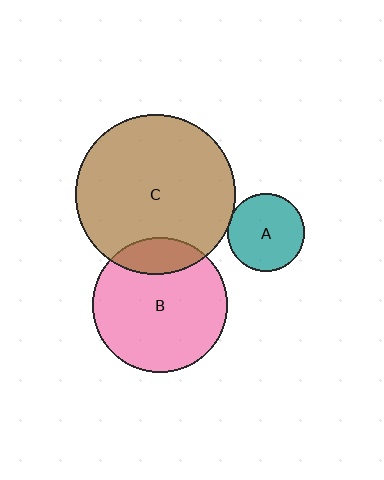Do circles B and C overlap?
Yes.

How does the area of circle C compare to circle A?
Approximately 4.3 times.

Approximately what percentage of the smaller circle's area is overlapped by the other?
Approximately 15%.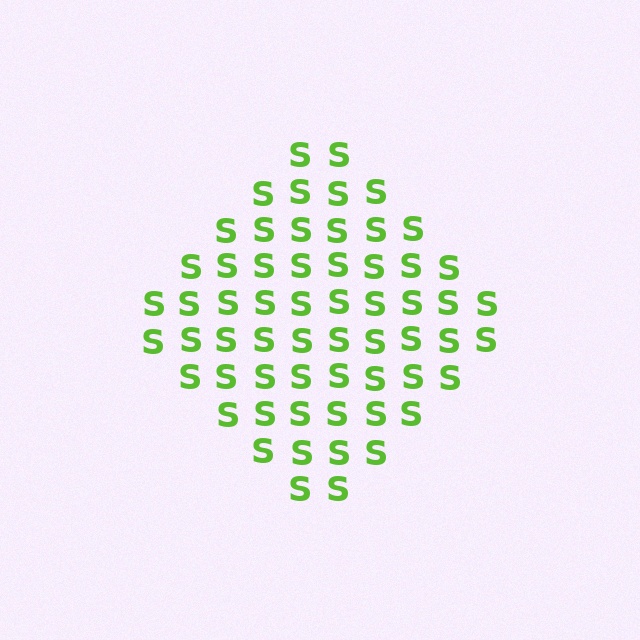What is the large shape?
The large shape is a diamond.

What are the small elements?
The small elements are letter S's.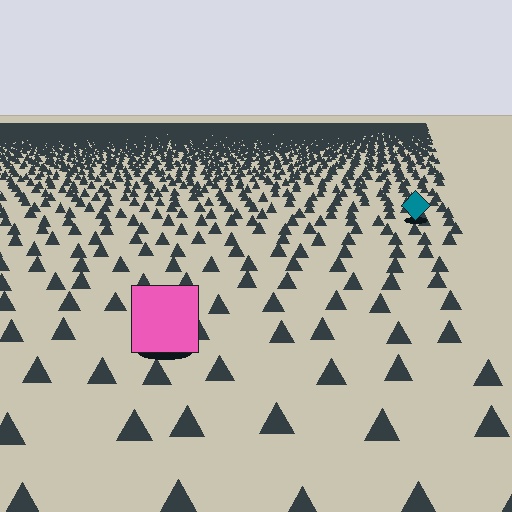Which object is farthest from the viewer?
The teal diamond is farthest from the viewer. It appears smaller and the ground texture around it is denser.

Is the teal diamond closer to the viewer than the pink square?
No. The pink square is closer — you can tell from the texture gradient: the ground texture is coarser near it.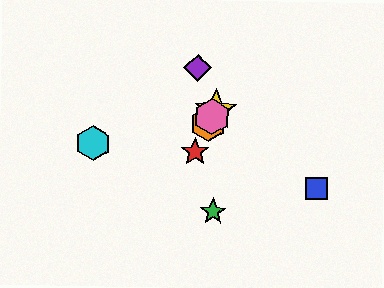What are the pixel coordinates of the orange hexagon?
The orange hexagon is at (209, 124).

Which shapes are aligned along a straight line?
The red star, the yellow star, the orange hexagon, the pink hexagon are aligned along a straight line.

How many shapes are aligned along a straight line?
4 shapes (the red star, the yellow star, the orange hexagon, the pink hexagon) are aligned along a straight line.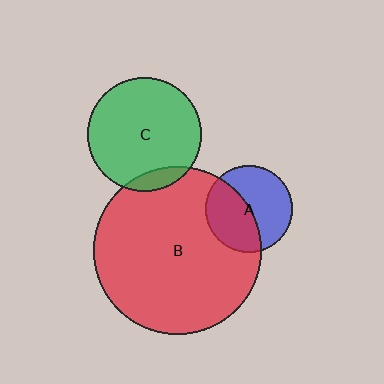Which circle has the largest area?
Circle B (red).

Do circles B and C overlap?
Yes.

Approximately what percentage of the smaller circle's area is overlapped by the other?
Approximately 10%.